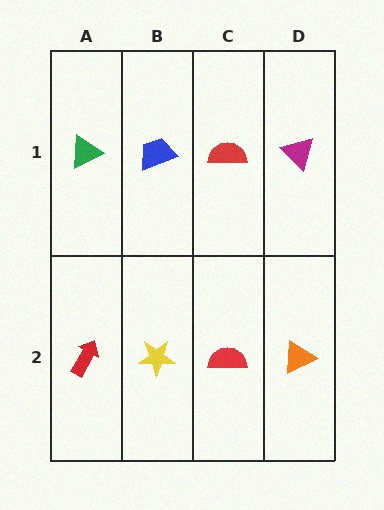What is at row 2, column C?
A red semicircle.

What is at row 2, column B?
A yellow star.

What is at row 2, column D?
An orange triangle.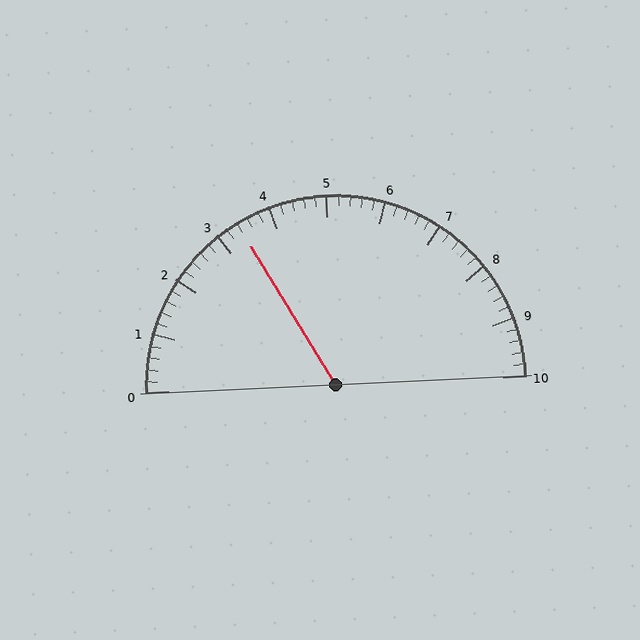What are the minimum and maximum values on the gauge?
The gauge ranges from 0 to 10.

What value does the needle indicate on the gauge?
The needle indicates approximately 3.4.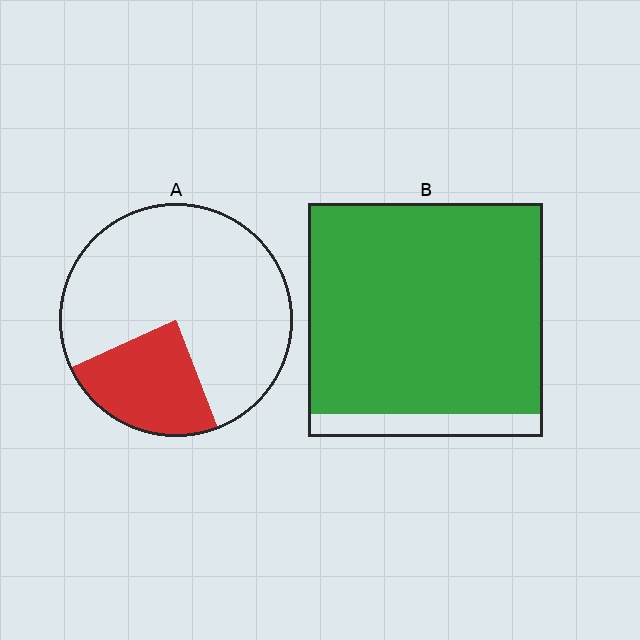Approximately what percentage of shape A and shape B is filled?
A is approximately 25% and B is approximately 90%.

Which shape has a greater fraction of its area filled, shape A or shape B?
Shape B.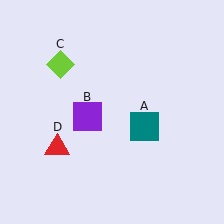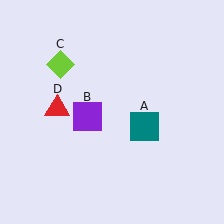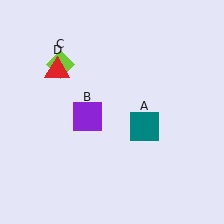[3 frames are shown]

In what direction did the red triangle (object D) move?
The red triangle (object D) moved up.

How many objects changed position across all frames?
1 object changed position: red triangle (object D).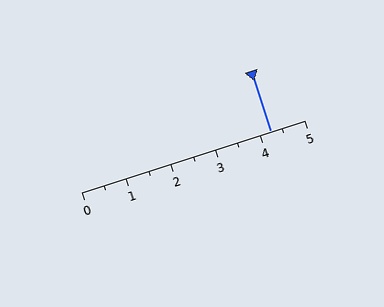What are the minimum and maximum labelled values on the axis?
The axis runs from 0 to 5.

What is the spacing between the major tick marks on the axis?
The major ticks are spaced 1 apart.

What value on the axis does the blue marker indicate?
The marker indicates approximately 4.2.